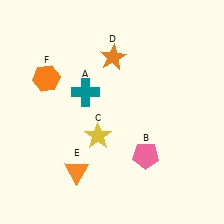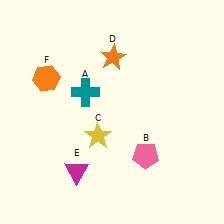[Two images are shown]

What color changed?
The triangle (E) changed from orange in Image 1 to magenta in Image 2.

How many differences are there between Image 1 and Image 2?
There is 1 difference between the two images.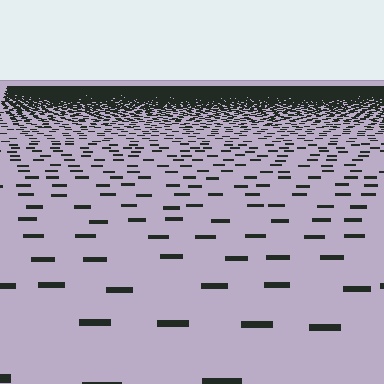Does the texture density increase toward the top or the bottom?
Density increases toward the top.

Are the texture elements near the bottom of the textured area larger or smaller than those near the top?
Larger. Near the bottom, elements are closer to the viewer and appear at a bigger on-screen size.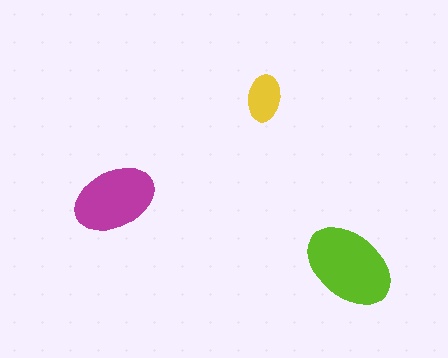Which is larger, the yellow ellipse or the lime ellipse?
The lime one.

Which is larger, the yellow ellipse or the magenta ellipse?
The magenta one.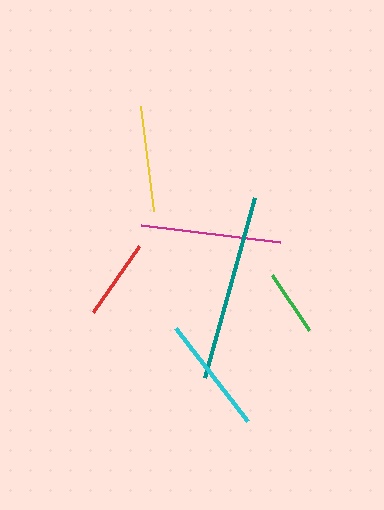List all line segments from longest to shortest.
From longest to shortest: teal, magenta, cyan, yellow, red, green.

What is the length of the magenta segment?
The magenta segment is approximately 140 pixels long.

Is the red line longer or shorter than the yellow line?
The yellow line is longer than the red line.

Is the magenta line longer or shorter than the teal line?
The teal line is longer than the magenta line.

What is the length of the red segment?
The red segment is approximately 80 pixels long.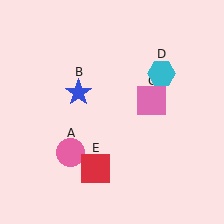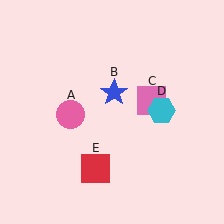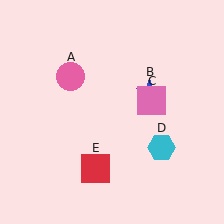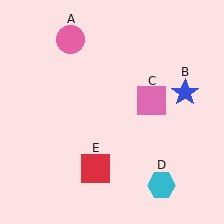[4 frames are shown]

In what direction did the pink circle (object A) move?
The pink circle (object A) moved up.